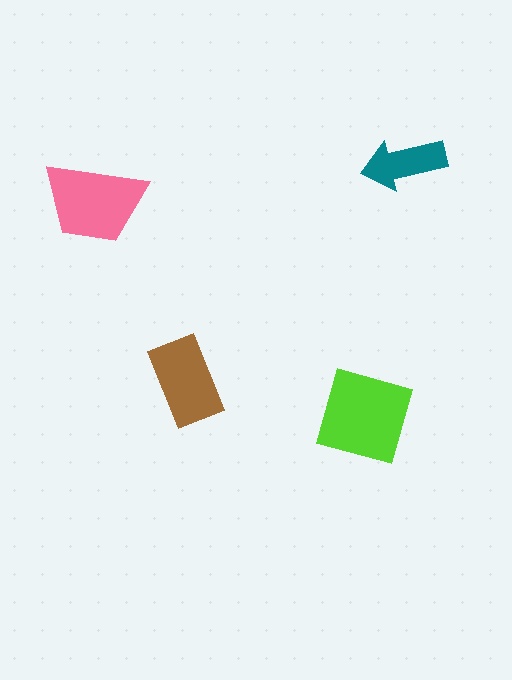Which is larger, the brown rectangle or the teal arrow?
The brown rectangle.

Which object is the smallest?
The teal arrow.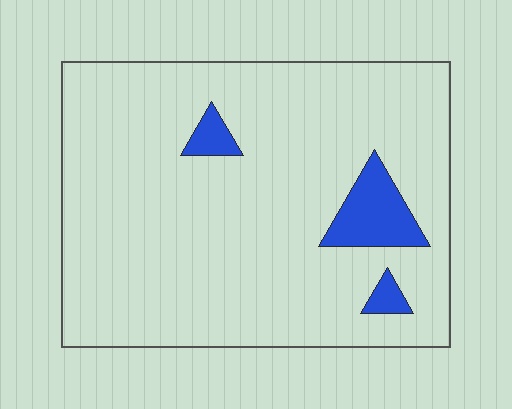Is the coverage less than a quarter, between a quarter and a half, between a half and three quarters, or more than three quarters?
Less than a quarter.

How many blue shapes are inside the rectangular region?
3.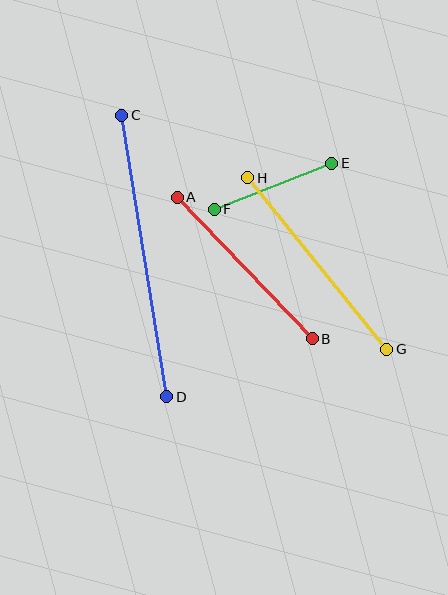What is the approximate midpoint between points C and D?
The midpoint is at approximately (144, 256) pixels.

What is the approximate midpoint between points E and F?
The midpoint is at approximately (273, 186) pixels.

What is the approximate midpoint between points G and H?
The midpoint is at approximately (317, 263) pixels.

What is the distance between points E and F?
The distance is approximately 126 pixels.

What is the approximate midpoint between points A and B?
The midpoint is at approximately (245, 268) pixels.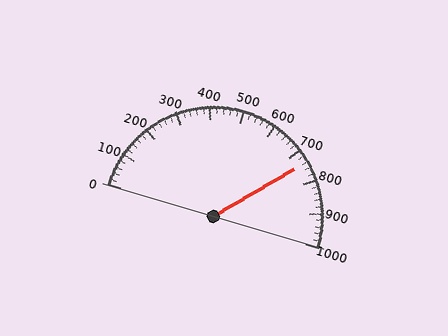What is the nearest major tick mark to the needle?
The nearest major tick mark is 700.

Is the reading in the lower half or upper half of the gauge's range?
The reading is in the upper half of the range (0 to 1000).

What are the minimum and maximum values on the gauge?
The gauge ranges from 0 to 1000.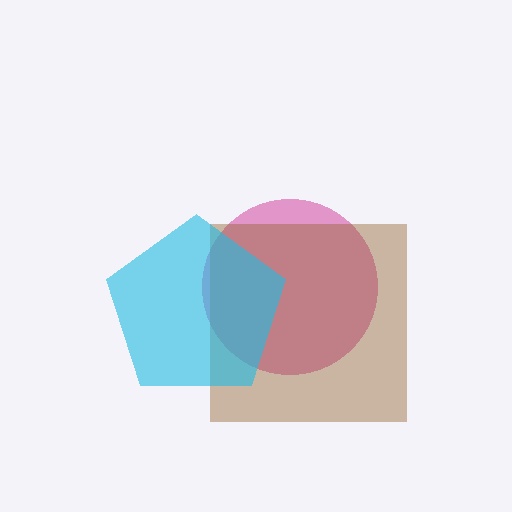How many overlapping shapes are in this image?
There are 3 overlapping shapes in the image.